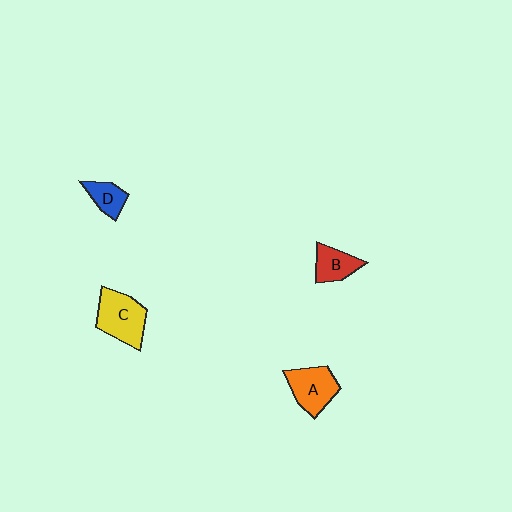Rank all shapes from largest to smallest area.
From largest to smallest: C (yellow), A (orange), B (red), D (blue).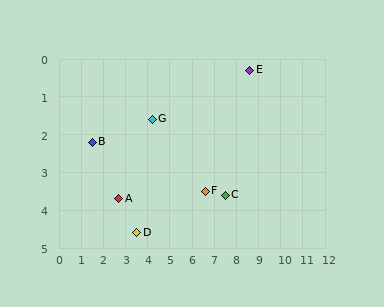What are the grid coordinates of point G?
Point G is at approximately (4.2, 1.6).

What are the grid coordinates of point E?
Point E is at approximately (8.6, 0.3).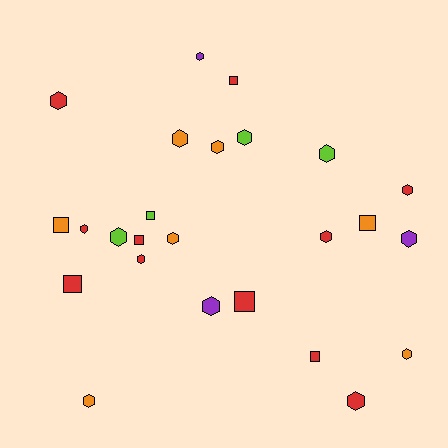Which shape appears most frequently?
Hexagon, with 17 objects.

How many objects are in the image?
There are 25 objects.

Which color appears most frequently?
Red, with 11 objects.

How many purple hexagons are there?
There are 3 purple hexagons.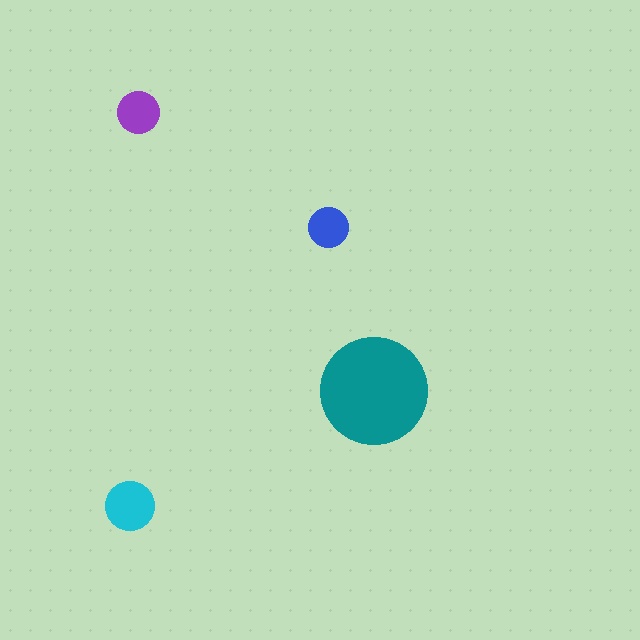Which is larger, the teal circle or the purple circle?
The teal one.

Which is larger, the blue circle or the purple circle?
The purple one.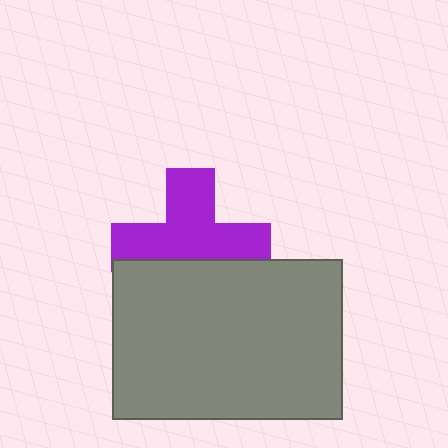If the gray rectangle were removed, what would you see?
You would see the complete purple cross.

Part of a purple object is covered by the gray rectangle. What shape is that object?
It is a cross.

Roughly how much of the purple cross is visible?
About half of it is visible (roughly 64%).